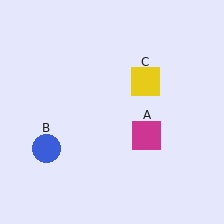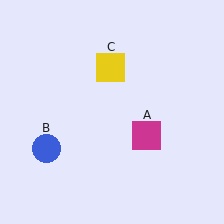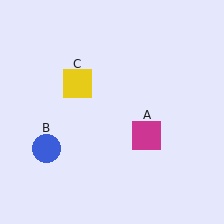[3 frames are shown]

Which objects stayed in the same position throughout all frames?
Magenta square (object A) and blue circle (object B) remained stationary.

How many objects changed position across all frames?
1 object changed position: yellow square (object C).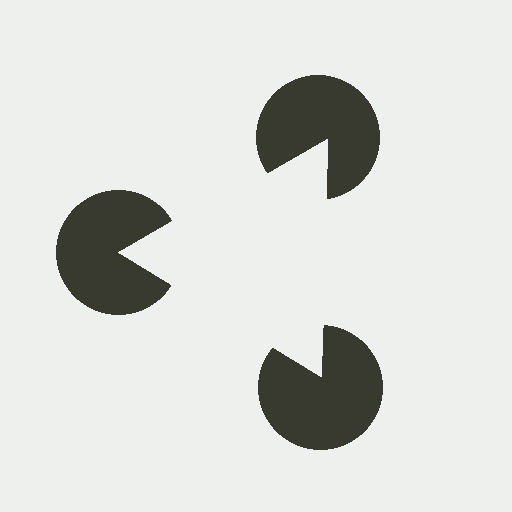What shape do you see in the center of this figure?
An illusory triangle — its edges are inferred from the aligned wedge cuts in the pac-man discs, not physically drawn.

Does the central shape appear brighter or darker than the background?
It typically appears slightly brighter than the background, even though no actual brightness change is drawn.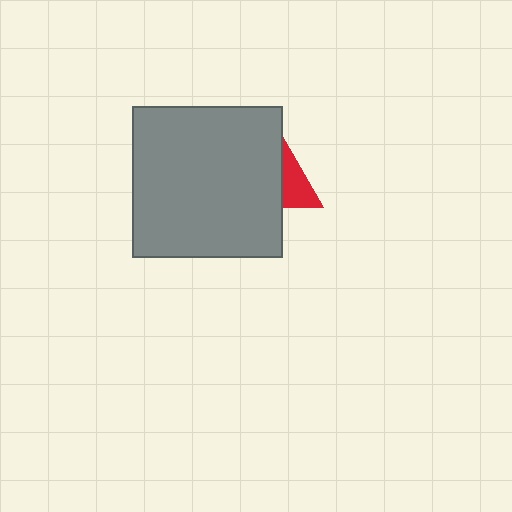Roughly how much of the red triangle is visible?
A small part of it is visible (roughly 37%).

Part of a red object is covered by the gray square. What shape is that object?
It is a triangle.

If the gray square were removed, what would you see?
You would see the complete red triangle.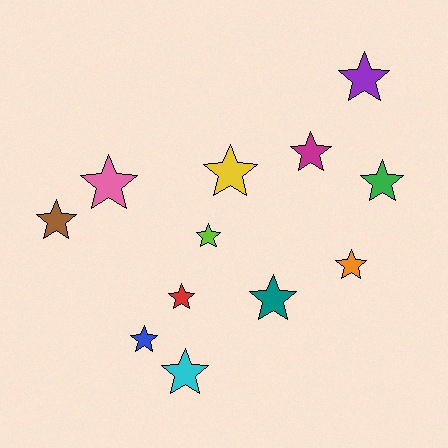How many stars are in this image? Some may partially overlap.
There are 12 stars.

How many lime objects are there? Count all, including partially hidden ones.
There is 1 lime object.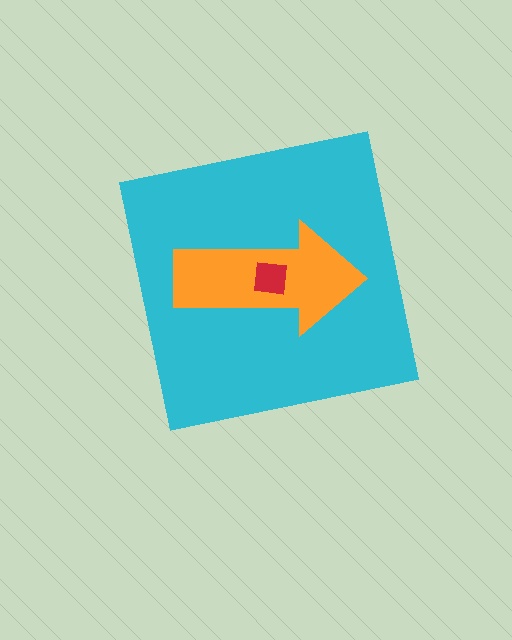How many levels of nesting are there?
3.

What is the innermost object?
The red square.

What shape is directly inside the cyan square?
The orange arrow.